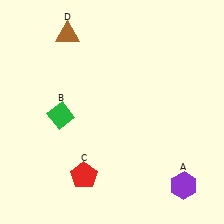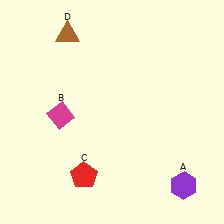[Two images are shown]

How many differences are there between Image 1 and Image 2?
There is 1 difference between the two images.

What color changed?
The diamond (B) changed from green in Image 1 to magenta in Image 2.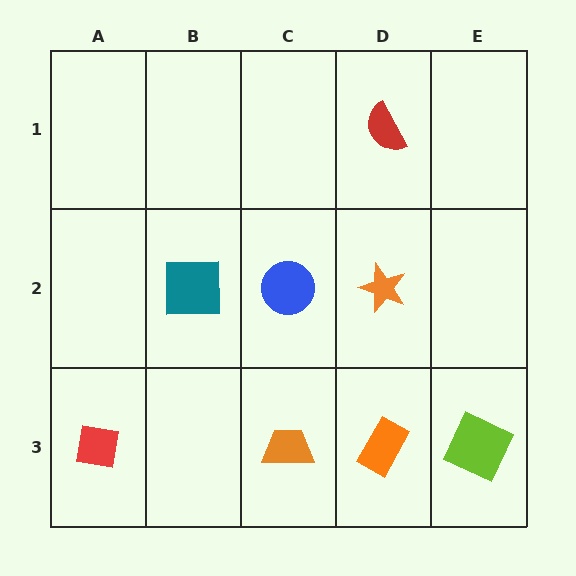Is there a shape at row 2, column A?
No, that cell is empty.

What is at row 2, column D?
An orange star.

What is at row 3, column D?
An orange rectangle.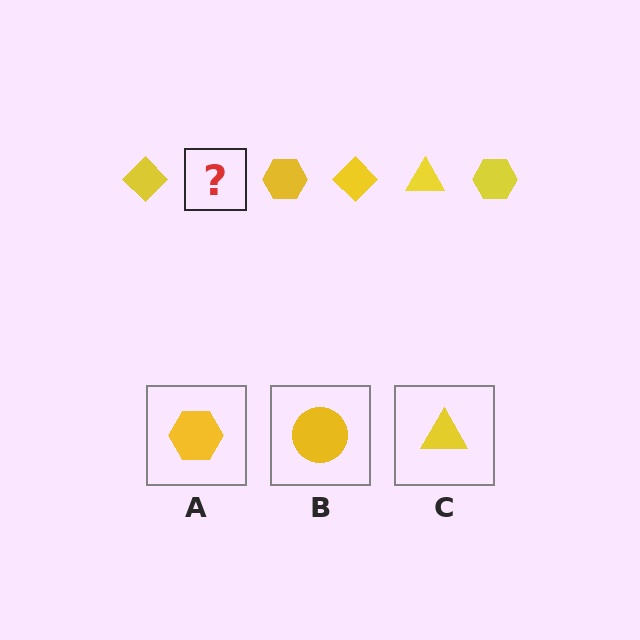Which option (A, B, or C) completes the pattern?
C.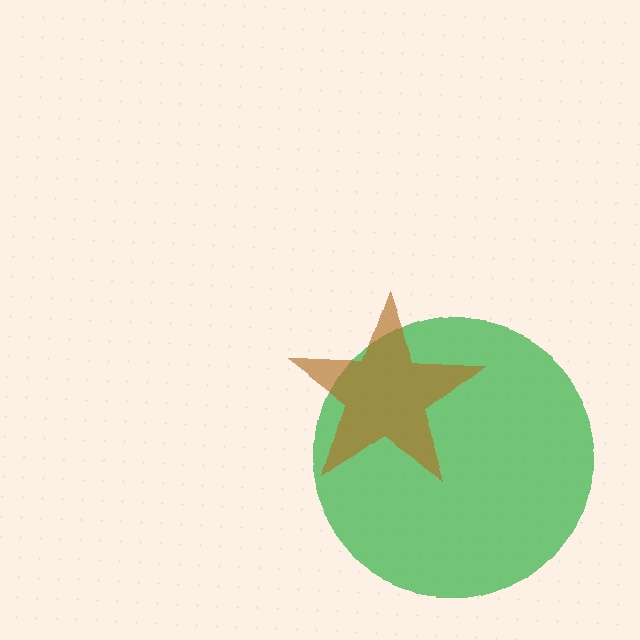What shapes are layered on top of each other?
The layered shapes are: a green circle, a brown star.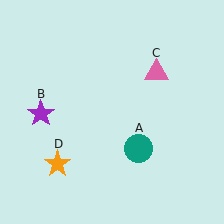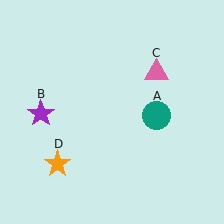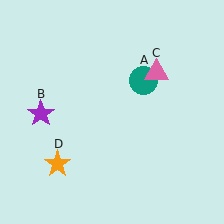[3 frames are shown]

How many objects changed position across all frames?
1 object changed position: teal circle (object A).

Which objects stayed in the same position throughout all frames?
Purple star (object B) and pink triangle (object C) and orange star (object D) remained stationary.